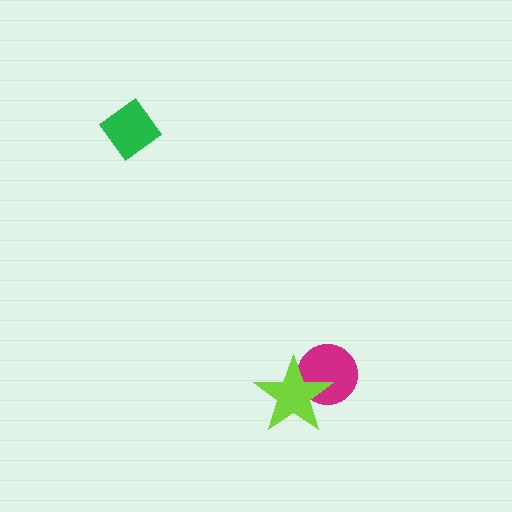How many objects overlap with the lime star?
1 object overlaps with the lime star.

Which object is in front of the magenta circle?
The lime star is in front of the magenta circle.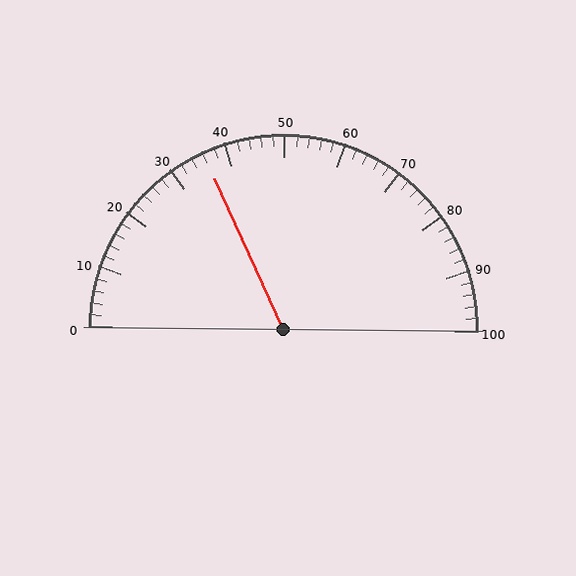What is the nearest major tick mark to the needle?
The nearest major tick mark is 40.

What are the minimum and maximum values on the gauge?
The gauge ranges from 0 to 100.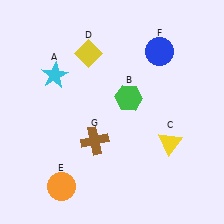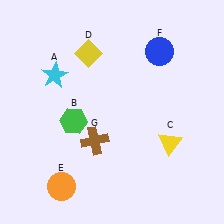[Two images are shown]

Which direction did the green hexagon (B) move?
The green hexagon (B) moved left.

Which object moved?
The green hexagon (B) moved left.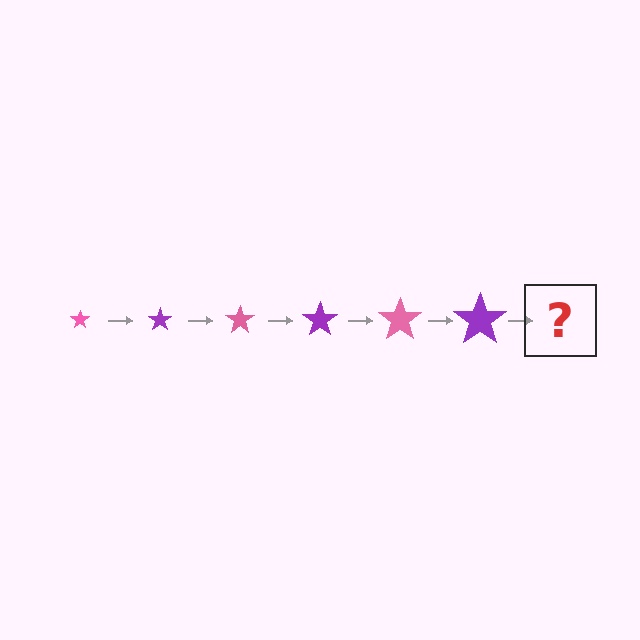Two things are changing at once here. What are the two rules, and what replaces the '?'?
The two rules are that the star grows larger each step and the color cycles through pink and purple. The '?' should be a pink star, larger than the previous one.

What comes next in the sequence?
The next element should be a pink star, larger than the previous one.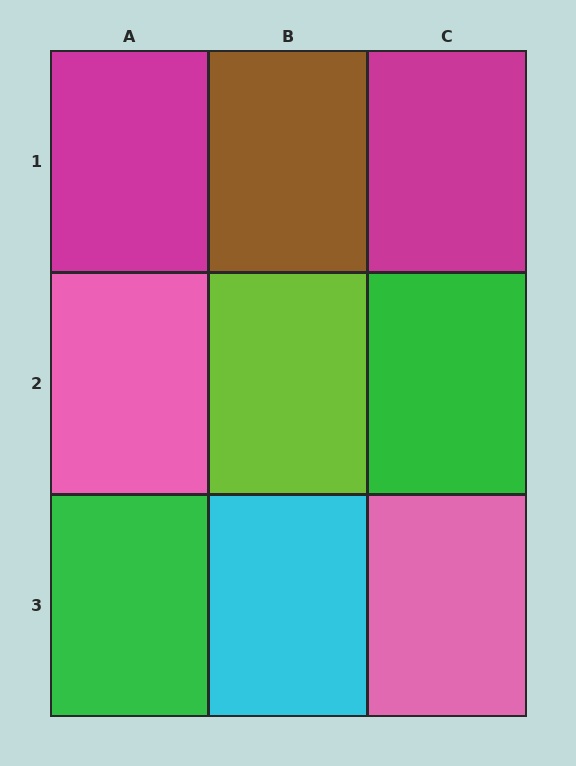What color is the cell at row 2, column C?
Green.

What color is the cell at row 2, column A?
Pink.